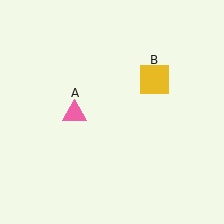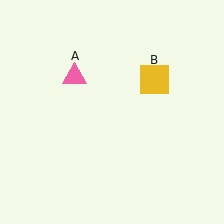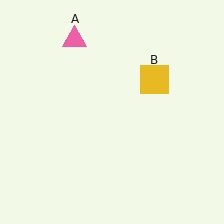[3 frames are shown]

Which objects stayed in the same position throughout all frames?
Yellow square (object B) remained stationary.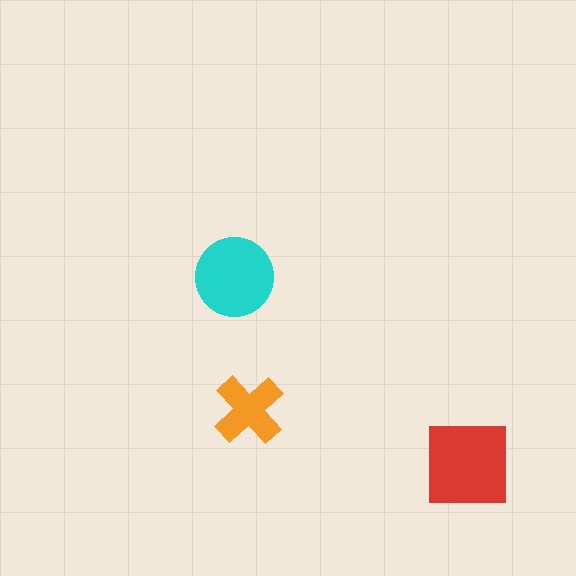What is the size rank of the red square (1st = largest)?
1st.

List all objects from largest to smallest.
The red square, the cyan circle, the orange cross.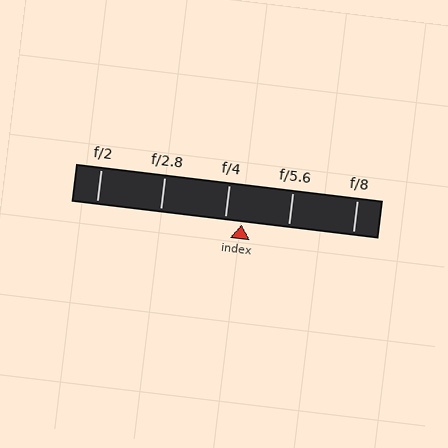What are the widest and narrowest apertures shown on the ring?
The widest aperture shown is f/2 and the narrowest is f/8.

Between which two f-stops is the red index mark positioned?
The index mark is between f/4 and f/5.6.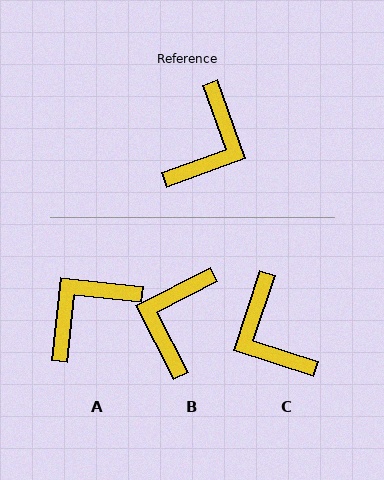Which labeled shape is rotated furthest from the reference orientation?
B, about 173 degrees away.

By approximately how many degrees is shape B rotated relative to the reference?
Approximately 173 degrees clockwise.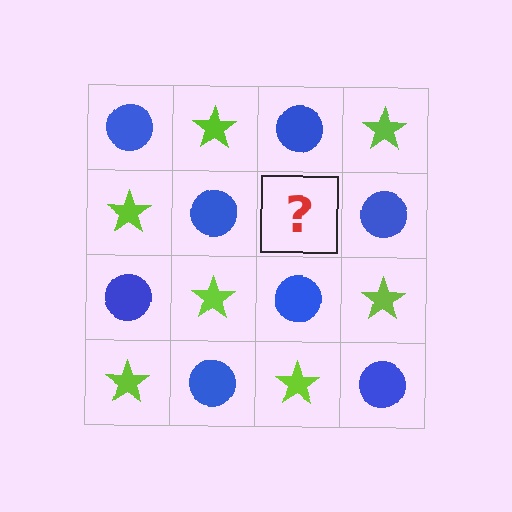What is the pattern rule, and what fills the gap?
The rule is that it alternates blue circle and lime star in a checkerboard pattern. The gap should be filled with a lime star.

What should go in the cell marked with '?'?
The missing cell should contain a lime star.